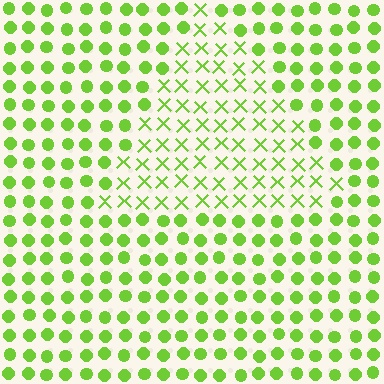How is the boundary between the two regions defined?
The boundary is defined by a change in element shape: X marks inside vs. circles outside. All elements share the same color and spacing.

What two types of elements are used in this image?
The image uses X marks inside the triangle region and circles outside it.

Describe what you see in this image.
The image is filled with small lime elements arranged in a uniform grid. A triangle-shaped region contains X marks, while the surrounding area contains circles. The boundary is defined purely by the change in element shape.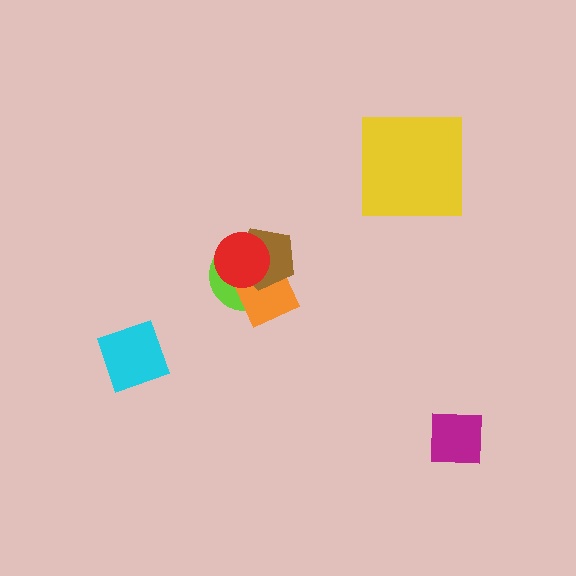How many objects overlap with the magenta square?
0 objects overlap with the magenta square.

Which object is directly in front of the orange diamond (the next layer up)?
The brown pentagon is directly in front of the orange diamond.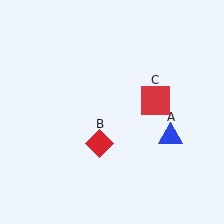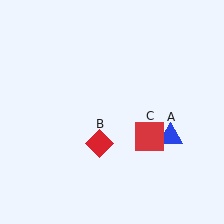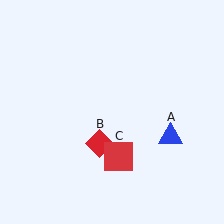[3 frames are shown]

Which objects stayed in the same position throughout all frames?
Blue triangle (object A) and red diamond (object B) remained stationary.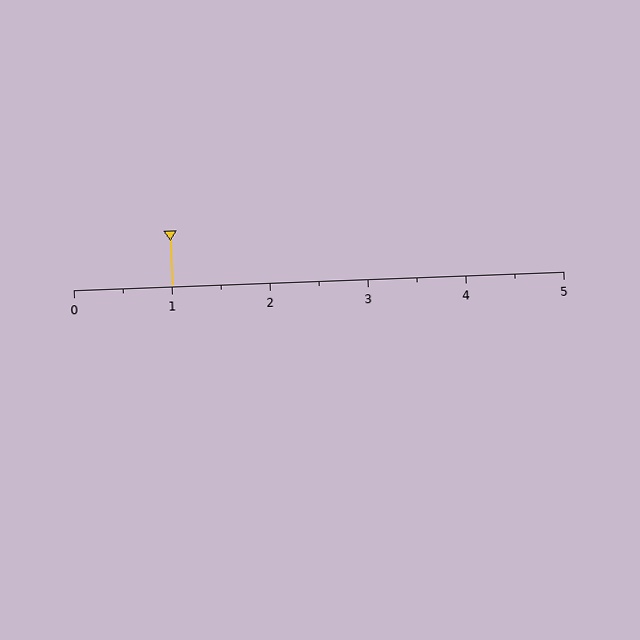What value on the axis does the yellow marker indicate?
The marker indicates approximately 1.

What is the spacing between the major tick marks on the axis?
The major ticks are spaced 1 apart.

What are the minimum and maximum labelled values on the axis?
The axis runs from 0 to 5.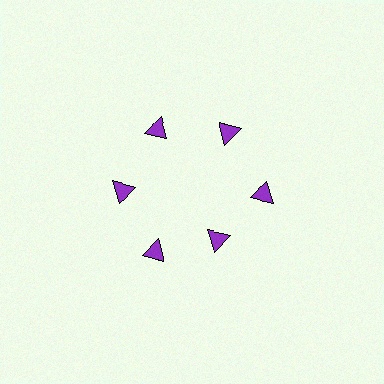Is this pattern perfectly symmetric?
No. The 6 purple triangles are arranged in a ring, but one element near the 5 o'clock position is pulled inward toward the center, breaking the 6-fold rotational symmetry.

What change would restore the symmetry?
The symmetry would be restored by moving it outward, back onto the ring so that all 6 triangles sit at equal angles and equal distance from the center.